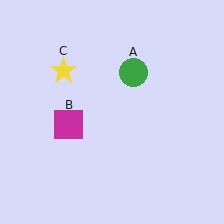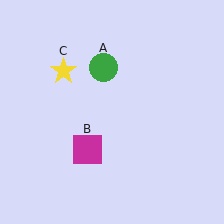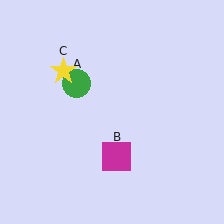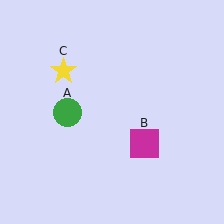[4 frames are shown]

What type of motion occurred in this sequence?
The green circle (object A), magenta square (object B) rotated counterclockwise around the center of the scene.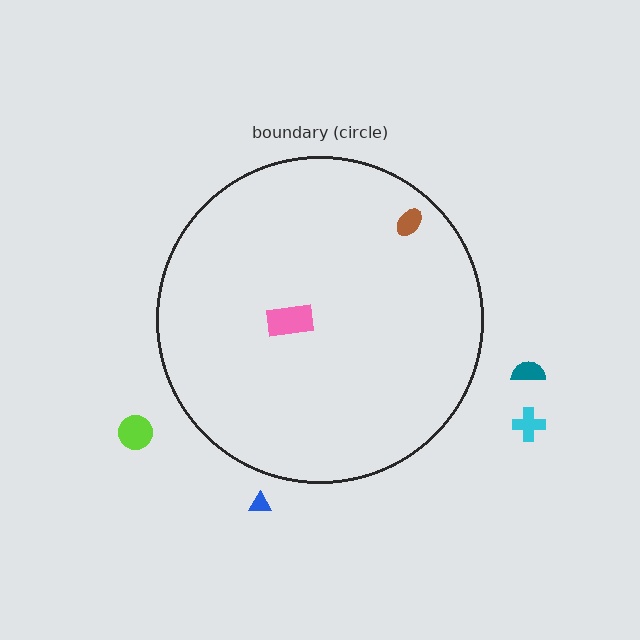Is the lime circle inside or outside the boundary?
Outside.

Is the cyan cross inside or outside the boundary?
Outside.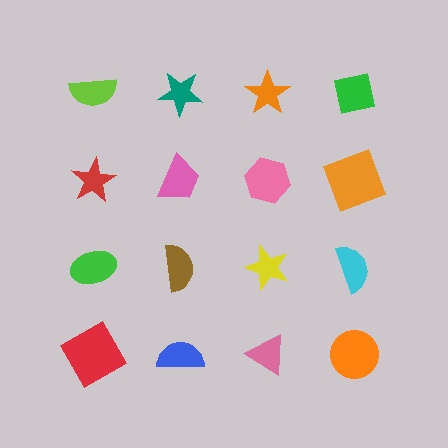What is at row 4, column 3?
A pink triangle.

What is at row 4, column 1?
A red square.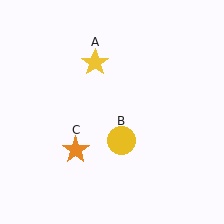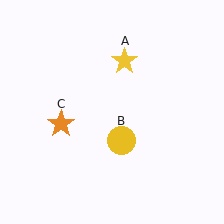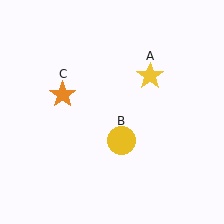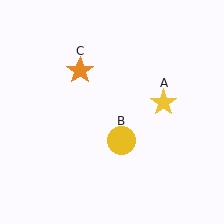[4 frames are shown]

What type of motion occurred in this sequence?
The yellow star (object A), orange star (object C) rotated clockwise around the center of the scene.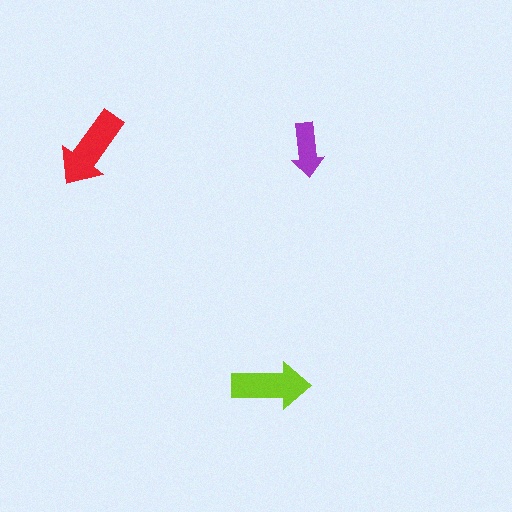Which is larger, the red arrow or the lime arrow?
The red one.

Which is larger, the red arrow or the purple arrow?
The red one.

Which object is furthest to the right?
The purple arrow is rightmost.